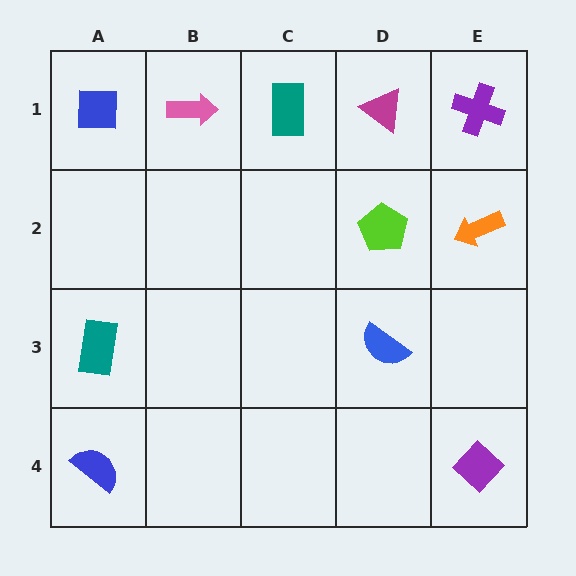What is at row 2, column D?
A lime pentagon.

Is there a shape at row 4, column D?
No, that cell is empty.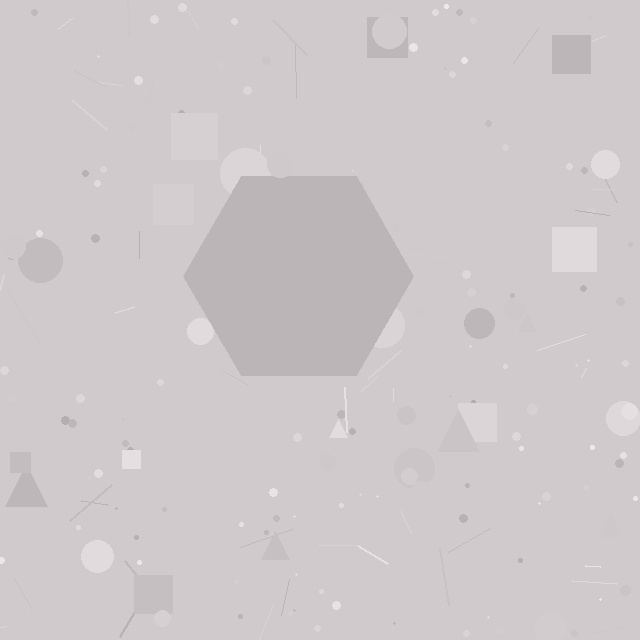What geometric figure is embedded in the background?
A hexagon is embedded in the background.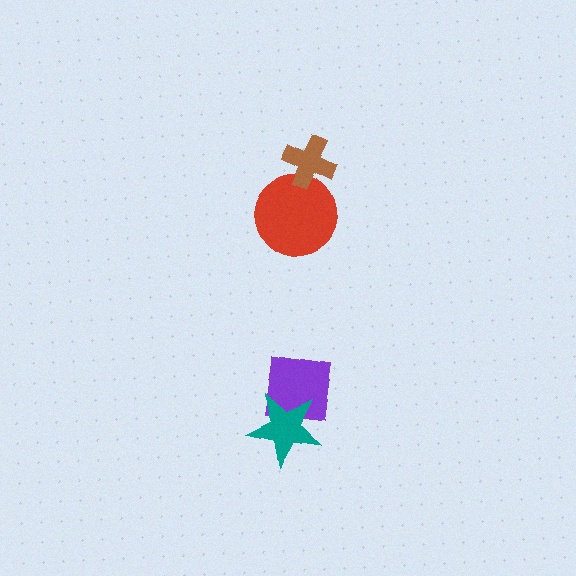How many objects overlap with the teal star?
1 object overlaps with the teal star.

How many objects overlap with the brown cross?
1 object overlaps with the brown cross.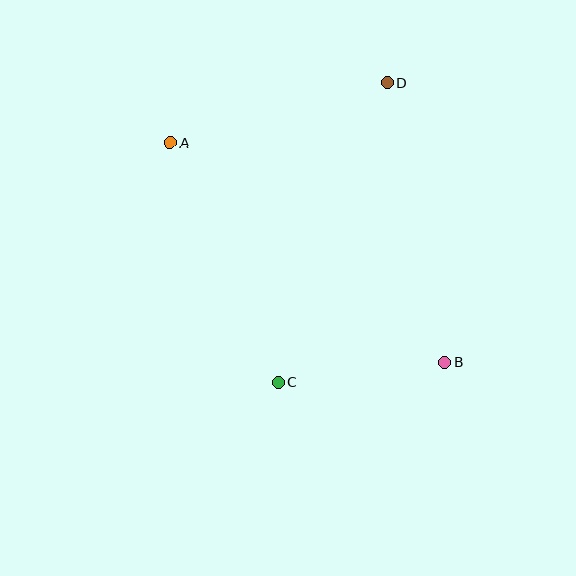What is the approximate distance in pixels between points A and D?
The distance between A and D is approximately 225 pixels.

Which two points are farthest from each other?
Points A and B are farthest from each other.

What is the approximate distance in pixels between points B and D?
The distance between B and D is approximately 285 pixels.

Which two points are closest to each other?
Points B and C are closest to each other.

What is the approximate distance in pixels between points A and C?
The distance between A and C is approximately 263 pixels.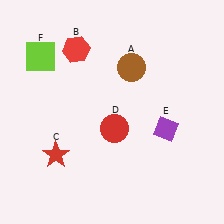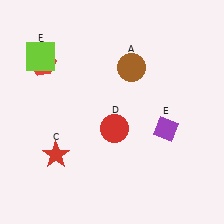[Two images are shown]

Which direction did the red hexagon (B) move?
The red hexagon (B) moved left.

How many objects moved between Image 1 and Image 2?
1 object moved between the two images.